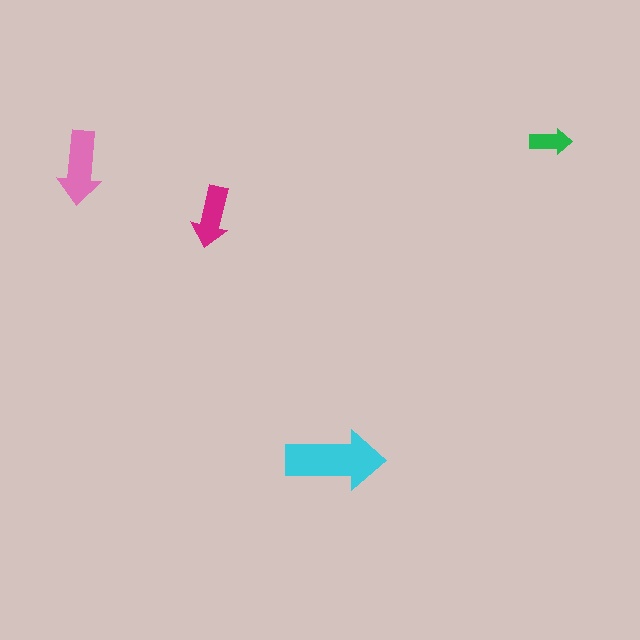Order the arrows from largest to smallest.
the cyan one, the pink one, the magenta one, the green one.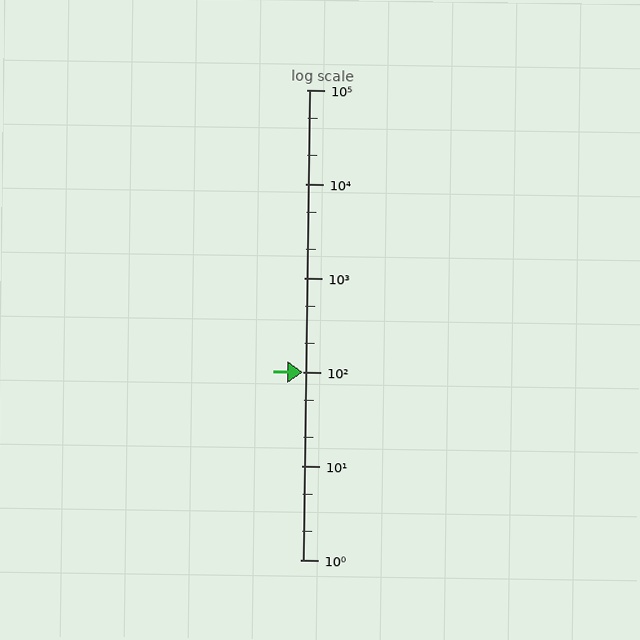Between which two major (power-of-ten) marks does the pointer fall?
The pointer is between 100 and 1000.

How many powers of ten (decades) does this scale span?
The scale spans 5 decades, from 1 to 100000.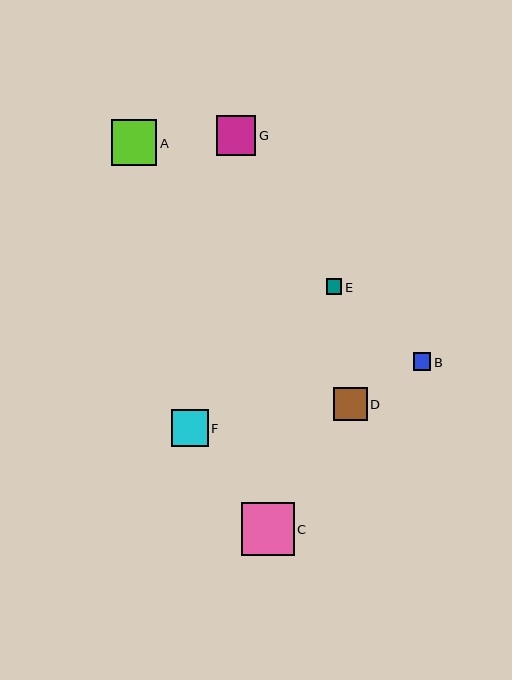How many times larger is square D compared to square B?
Square D is approximately 1.9 times the size of square B.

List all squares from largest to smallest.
From largest to smallest: C, A, G, F, D, B, E.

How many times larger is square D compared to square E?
Square D is approximately 2.2 times the size of square E.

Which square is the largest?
Square C is the largest with a size of approximately 53 pixels.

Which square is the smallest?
Square E is the smallest with a size of approximately 16 pixels.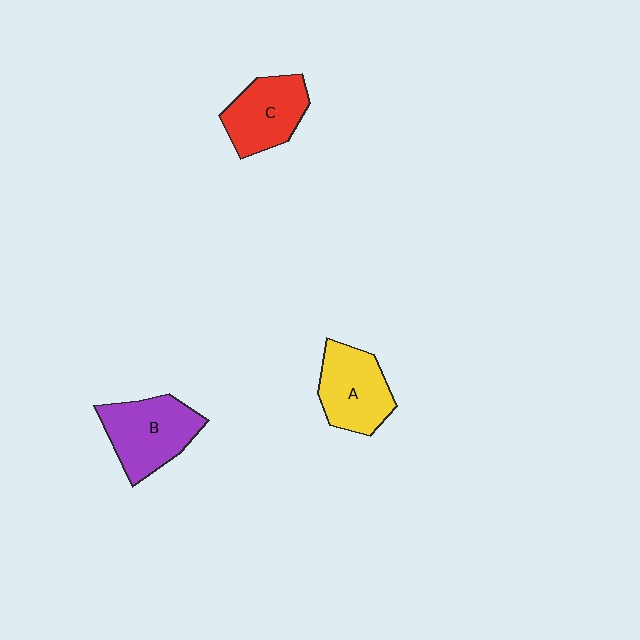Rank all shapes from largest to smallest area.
From largest to smallest: B (purple), A (yellow), C (red).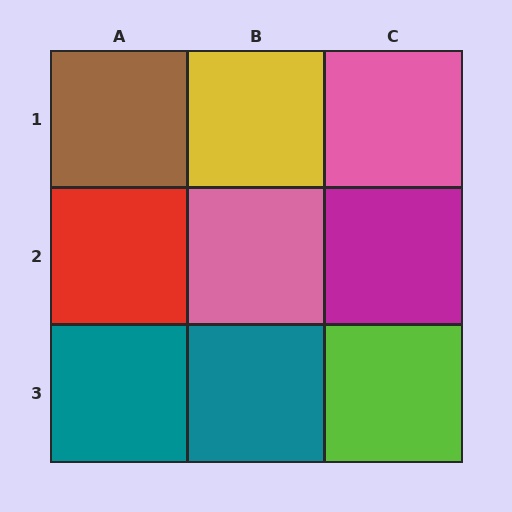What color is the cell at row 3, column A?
Teal.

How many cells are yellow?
1 cell is yellow.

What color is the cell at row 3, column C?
Lime.